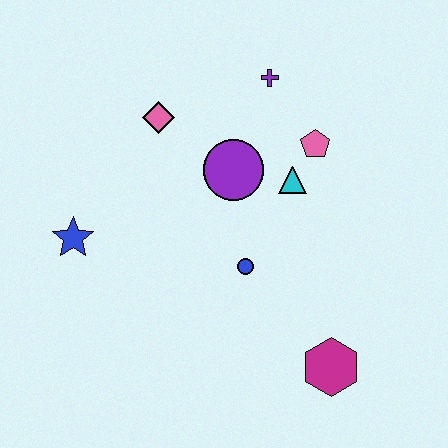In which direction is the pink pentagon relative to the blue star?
The pink pentagon is to the right of the blue star.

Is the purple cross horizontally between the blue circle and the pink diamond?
No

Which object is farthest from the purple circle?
The magenta hexagon is farthest from the purple circle.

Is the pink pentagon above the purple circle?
Yes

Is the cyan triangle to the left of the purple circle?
No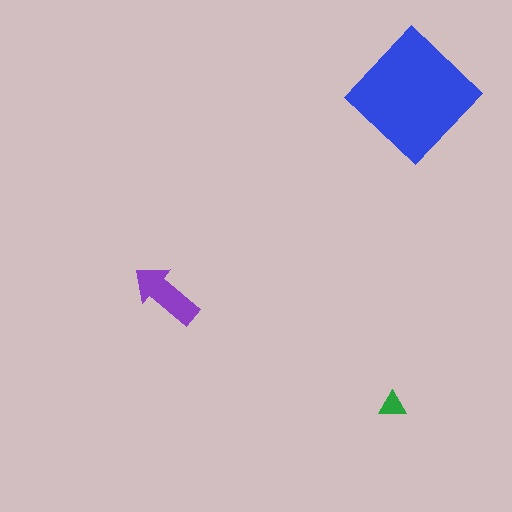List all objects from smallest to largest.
The green triangle, the purple arrow, the blue diamond.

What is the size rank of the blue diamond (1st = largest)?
1st.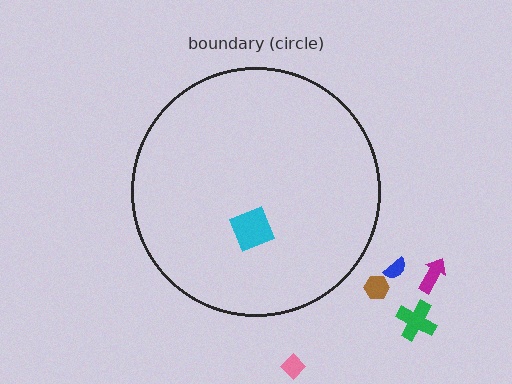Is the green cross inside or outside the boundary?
Outside.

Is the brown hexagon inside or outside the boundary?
Outside.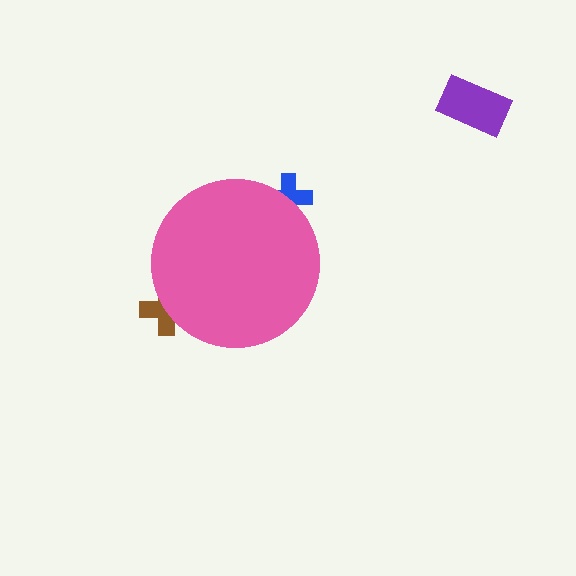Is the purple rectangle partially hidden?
No, the purple rectangle is fully visible.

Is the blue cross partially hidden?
Yes, the blue cross is partially hidden behind the pink circle.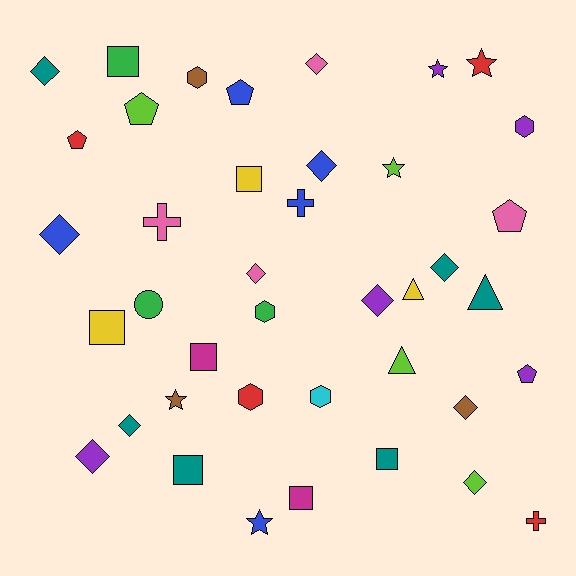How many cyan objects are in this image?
There is 1 cyan object.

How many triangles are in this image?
There are 3 triangles.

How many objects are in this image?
There are 40 objects.